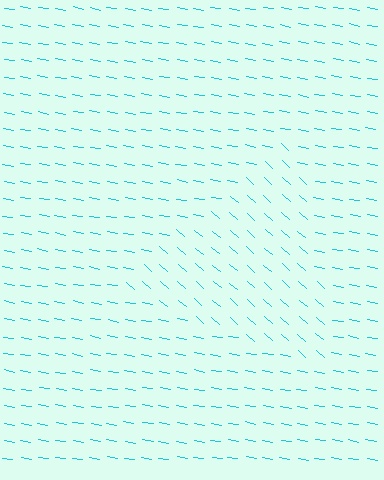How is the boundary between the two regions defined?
The boundary is defined purely by a change in line orientation (approximately 31 degrees difference). All lines are the same color and thickness.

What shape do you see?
I see a triangle.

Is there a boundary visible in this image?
Yes, there is a texture boundary formed by a change in line orientation.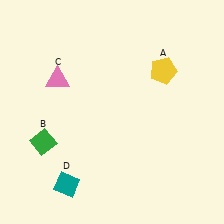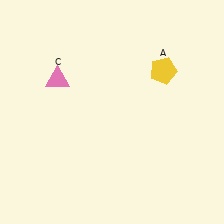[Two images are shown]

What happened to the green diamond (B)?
The green diamond (B) was removed in Image 2. It was in the bottom-left area of Image 1.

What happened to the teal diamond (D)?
The teal diamond (D) was removed in Image 2. It was in the bottom-left area of Image 1.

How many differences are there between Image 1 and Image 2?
There are 2 differences between the two images.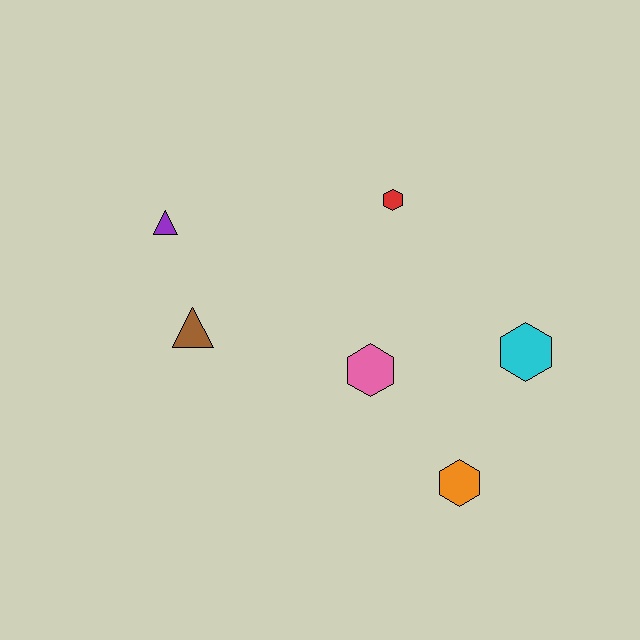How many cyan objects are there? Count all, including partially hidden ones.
There is 1 cyan object.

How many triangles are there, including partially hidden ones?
There are 2 triangles.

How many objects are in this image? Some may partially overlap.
There are 6 objects.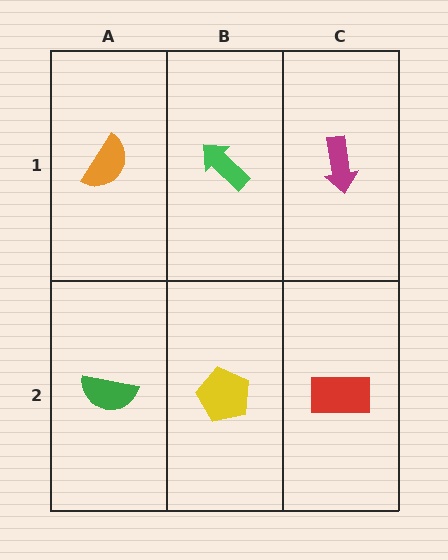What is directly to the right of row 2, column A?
A yellow pentagon.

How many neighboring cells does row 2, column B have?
3.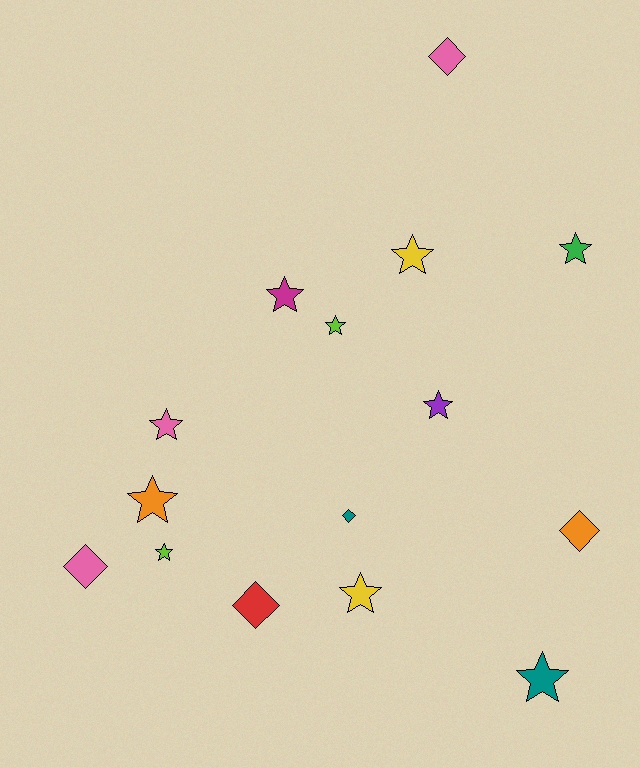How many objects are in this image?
There are 15 objects.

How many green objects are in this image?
There is 1 green object.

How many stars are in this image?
There are 10 stars.